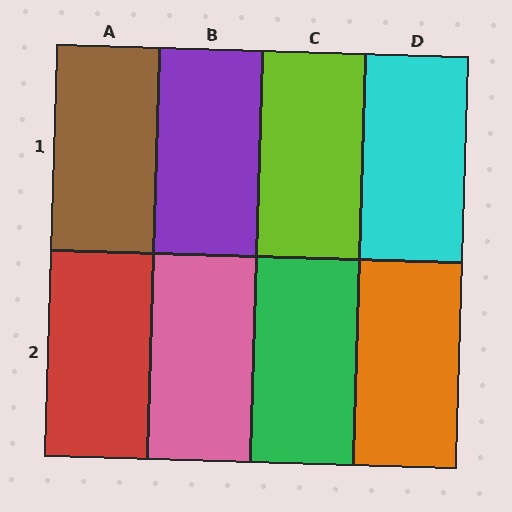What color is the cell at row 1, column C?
Lime.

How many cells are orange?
1 cell is orange.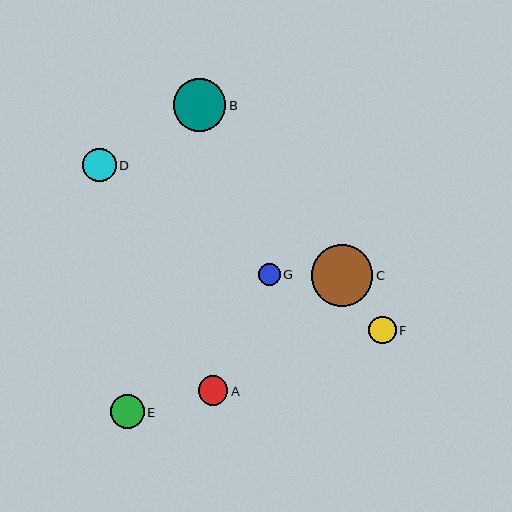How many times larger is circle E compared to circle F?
Circle E is approximately 1.2 times the size of circle F.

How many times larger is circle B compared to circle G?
Circle B is approximately 2.4 times the size of circle G.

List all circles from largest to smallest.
From largest to smallest: C, B, E, D, A, F, G.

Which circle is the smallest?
Circle G is the smallest with a size of approximately 22 pixels.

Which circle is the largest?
Circle C is the largest with a size of approximately 62 pixels.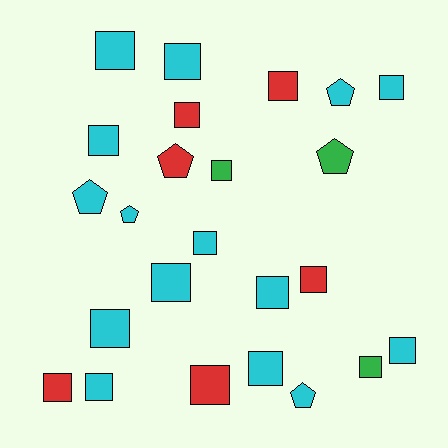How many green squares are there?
There are 2 green squares.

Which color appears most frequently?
Cyan, with 15 objects.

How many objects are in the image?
There are 24 objects.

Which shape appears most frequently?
Square, with 18 objects.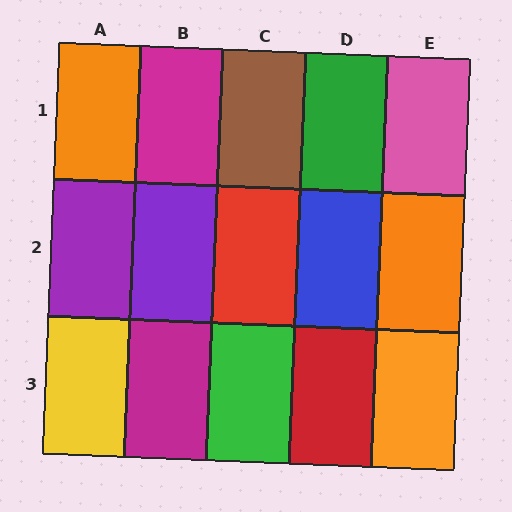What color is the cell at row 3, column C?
Green.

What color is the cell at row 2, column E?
Orange.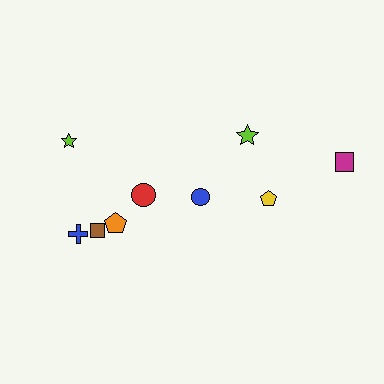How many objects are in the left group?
There are 6 objects.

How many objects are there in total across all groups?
There are 9 objects.